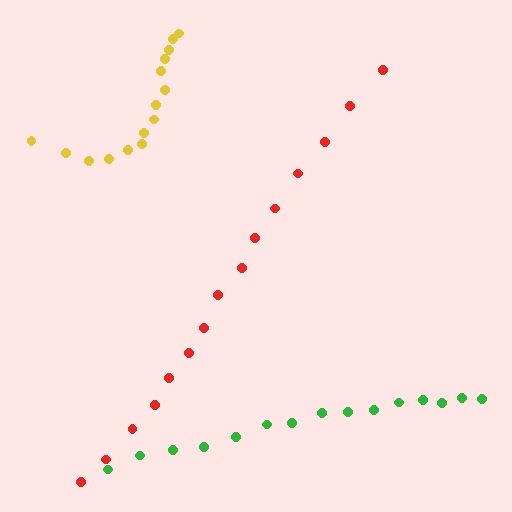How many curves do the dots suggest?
There are 3 distinct paths.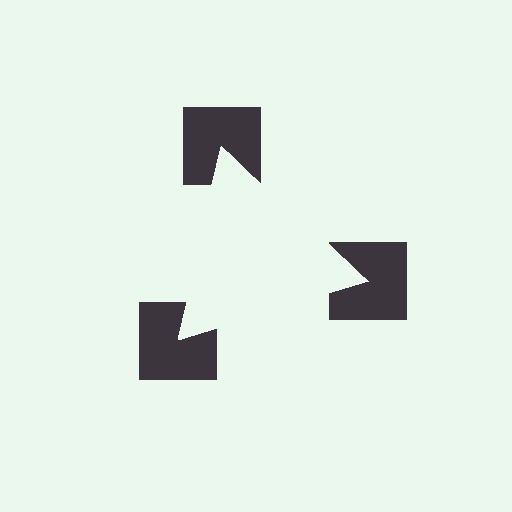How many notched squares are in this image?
There are 3 — one at each vertex of the illusory triangle.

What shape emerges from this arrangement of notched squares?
An illusory triangle — its edges are inferred from the aligned wedge cuts in the notched squares, not physically drawn.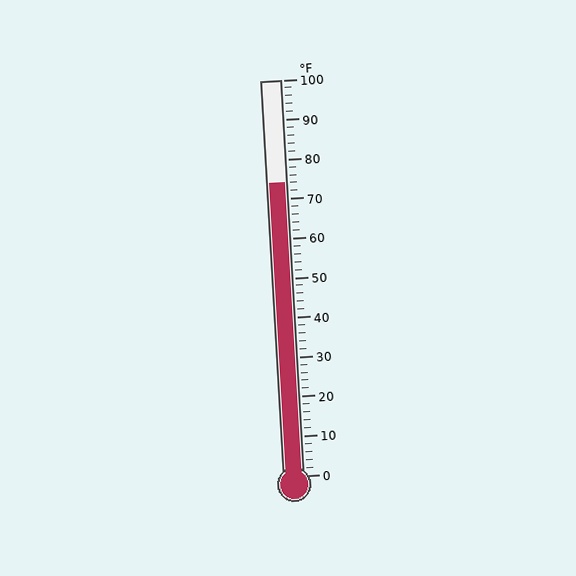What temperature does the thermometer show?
The thermometer shows approximately 74°F.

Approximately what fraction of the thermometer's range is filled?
The thermometer is filled to approximately 75% of its range.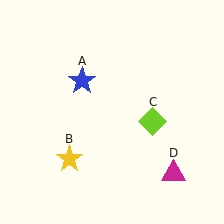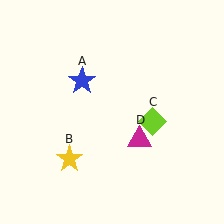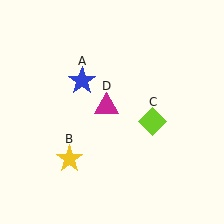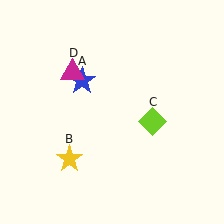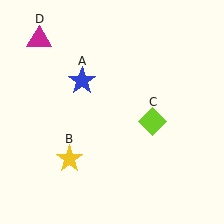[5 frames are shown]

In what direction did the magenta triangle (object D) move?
The magenta triangle (object D) moved up and to the left.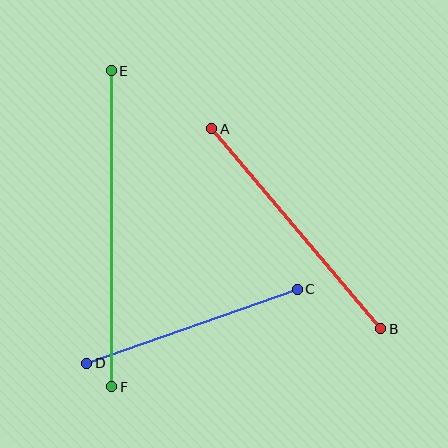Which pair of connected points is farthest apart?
Points E and F are farthest apart.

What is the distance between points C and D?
The distance is approximately 223 pixels.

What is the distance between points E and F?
The distance is approximately 316 pixels.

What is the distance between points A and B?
The distance is approximately 262 pixels.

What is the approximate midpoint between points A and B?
The midpoint is at approximately (296, 229) pixels.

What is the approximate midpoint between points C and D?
The midpoint is at approximately (192, 326) pixels.